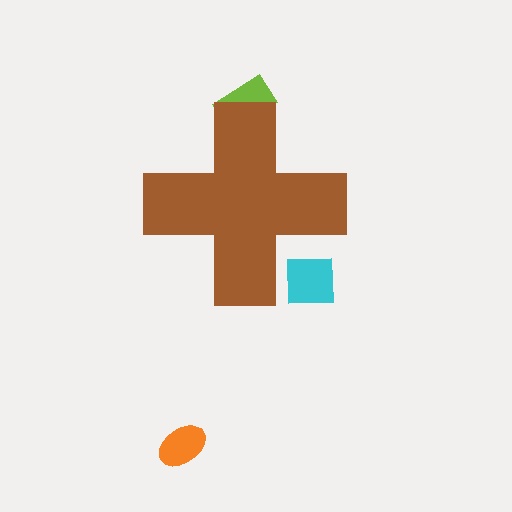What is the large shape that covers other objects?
A brown cross.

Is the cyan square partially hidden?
Yes, the cyan square is partially hidden behind the brown cross.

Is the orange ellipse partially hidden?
No, the orange ellipse is fully visible.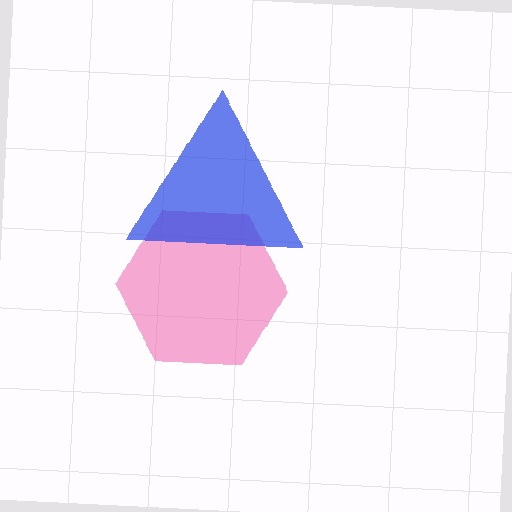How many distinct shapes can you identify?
There are 2 distinct shapes: a pink hexagon, a blue triangle.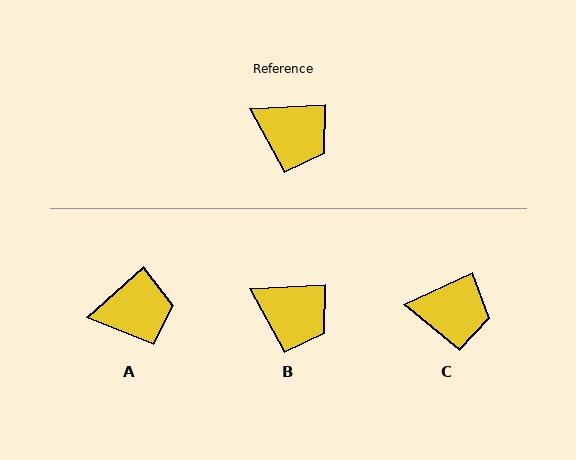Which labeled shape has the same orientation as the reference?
B.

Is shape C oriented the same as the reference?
No, it is off by about 22 degrees.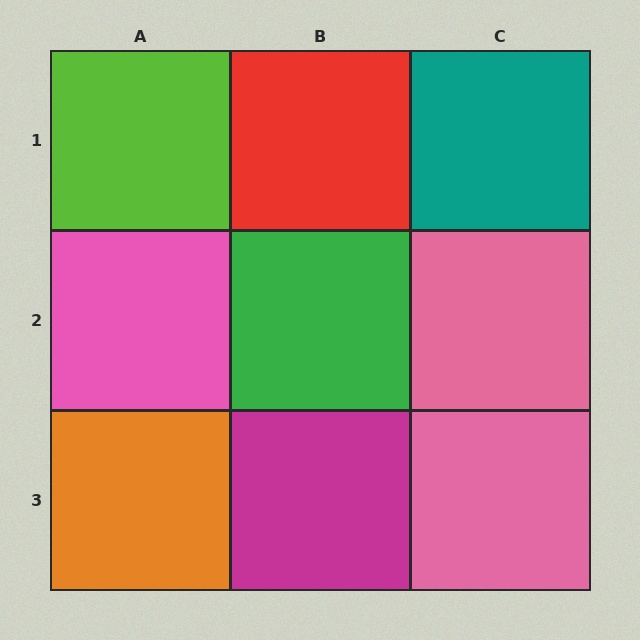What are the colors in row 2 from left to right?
Pink, green, pink.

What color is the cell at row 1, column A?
Lime.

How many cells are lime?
1 cell is lime.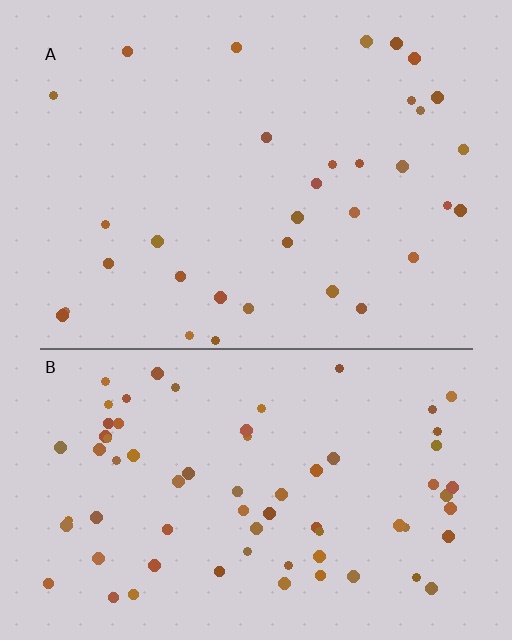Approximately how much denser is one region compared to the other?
Approximately 2.1× — region B over region A.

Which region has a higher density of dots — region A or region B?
B (the bottom).